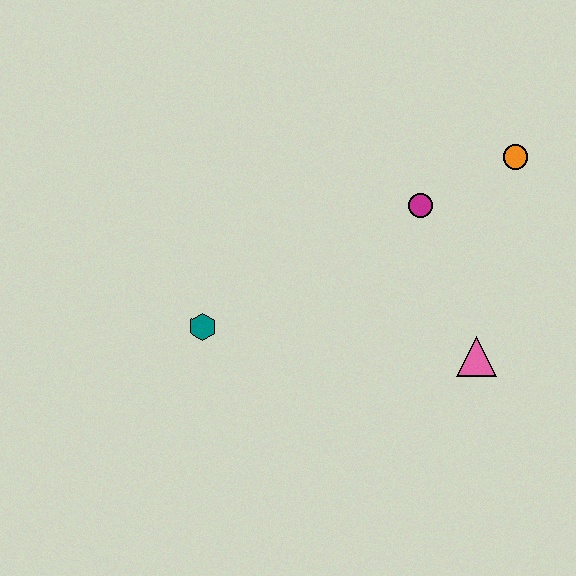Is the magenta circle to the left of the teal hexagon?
No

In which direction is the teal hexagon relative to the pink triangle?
The teal hexagon is to the left of the pink triangle.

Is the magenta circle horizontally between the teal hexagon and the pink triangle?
Yes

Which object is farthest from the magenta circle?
The teal hexagon is farthest from the magenta circle.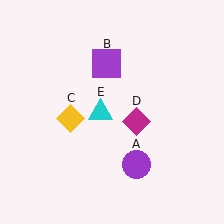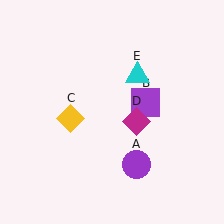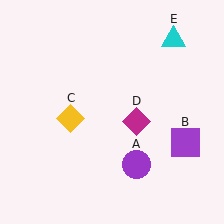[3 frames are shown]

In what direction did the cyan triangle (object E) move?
The cyan triangle (object E) moved up and to the right.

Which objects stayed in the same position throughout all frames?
Purple circle (object A) and yellow diamond (object C) and magenta diamond (object D) remained stationary.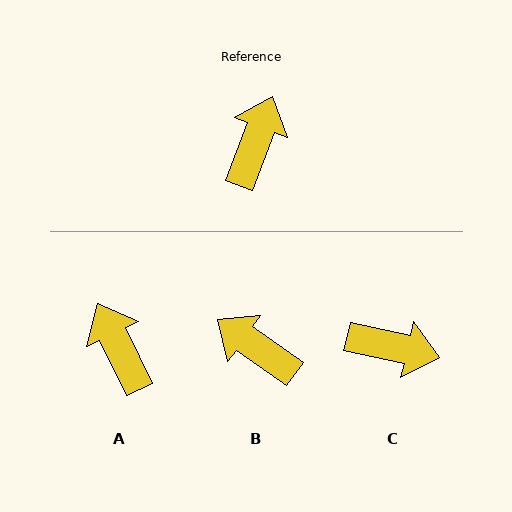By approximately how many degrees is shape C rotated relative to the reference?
Approximately 82 degrees clockwise.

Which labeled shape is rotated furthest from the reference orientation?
C, about 82 degrees away.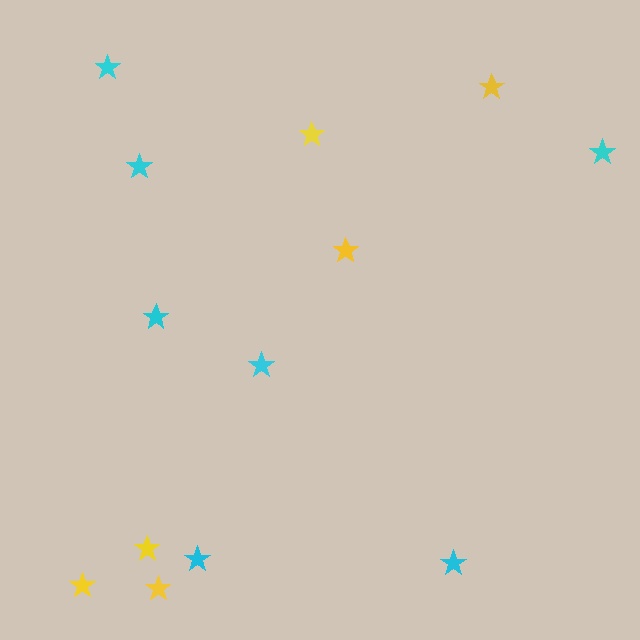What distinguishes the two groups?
There are 2 groups: one group of yellow stars (6) and one group of cyan stars (7).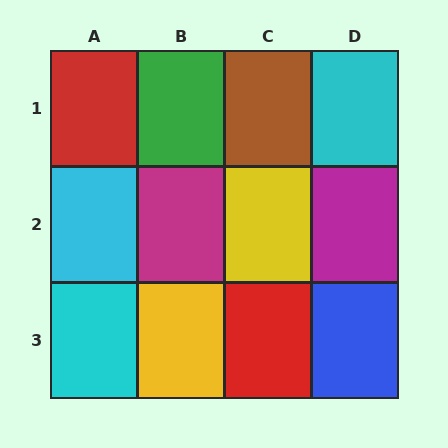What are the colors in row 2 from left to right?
Cyan, magenta, yellow, magenta.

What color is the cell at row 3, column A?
Cyan.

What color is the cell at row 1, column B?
Green.